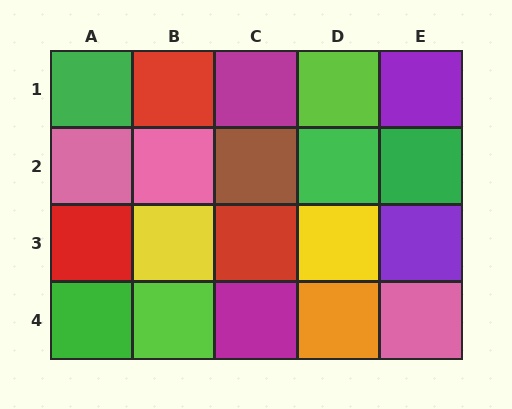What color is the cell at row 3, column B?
Yellow.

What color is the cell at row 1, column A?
Green.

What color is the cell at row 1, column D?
Lime.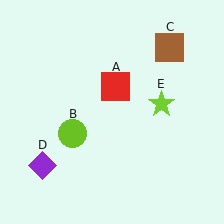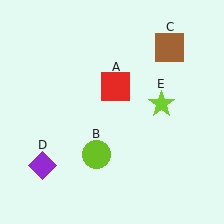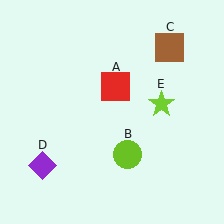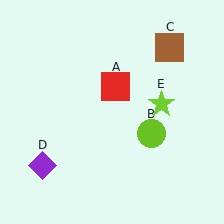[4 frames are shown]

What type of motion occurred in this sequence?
The lime circle (object B) rotated counterclockwise around the center of the scene.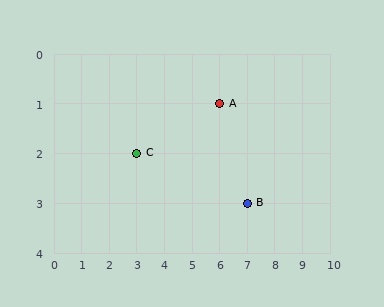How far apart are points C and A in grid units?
Points C and A are 3 columns and 1 row apart (about 3.2 grid units diagonally).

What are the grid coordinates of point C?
Point C is at grid coordinates (3, 2).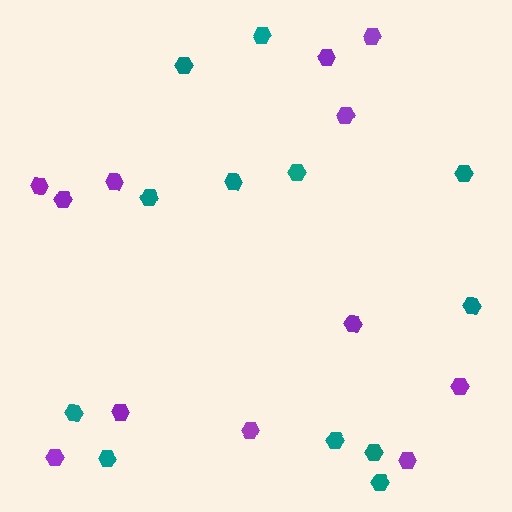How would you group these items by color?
There are 2 groups: one group of purple hexagons (12) and one group of teal hexagons (12).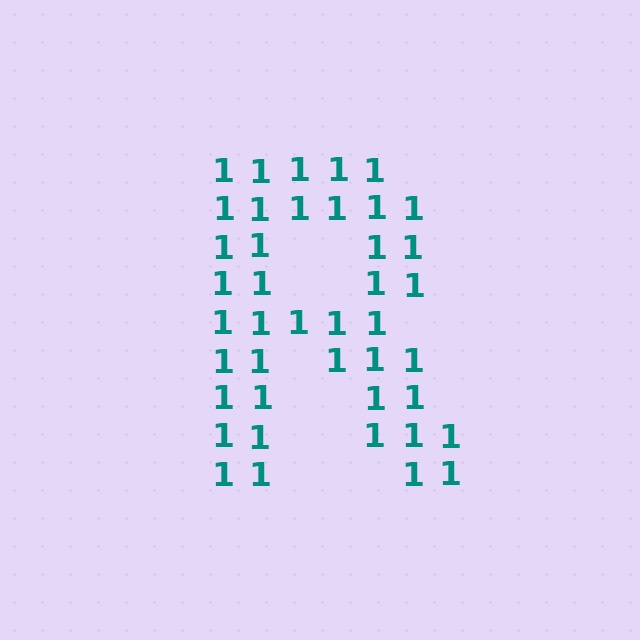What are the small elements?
The small elements are digit 1's.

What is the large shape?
The large shape is the letter R.